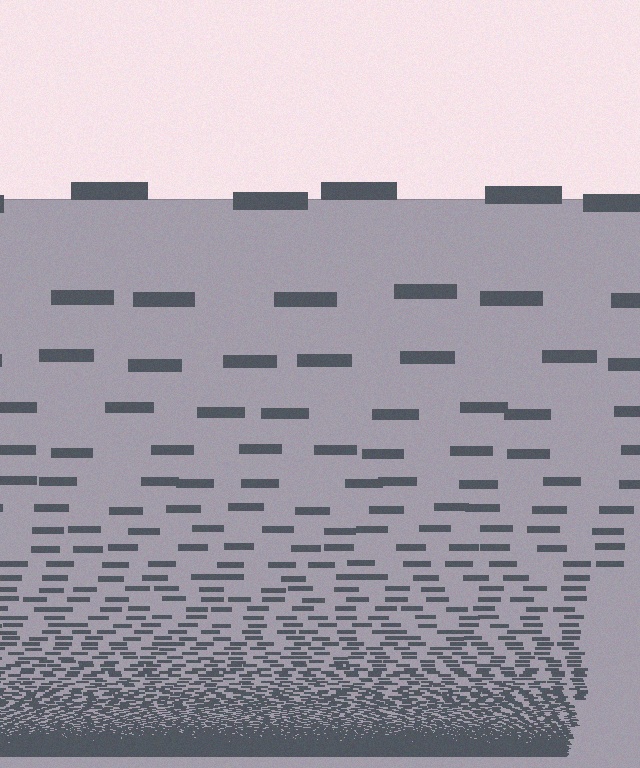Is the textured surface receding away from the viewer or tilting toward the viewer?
The surface appears to tilt toward the viewer. Texture elements get larger and sparser toward the top.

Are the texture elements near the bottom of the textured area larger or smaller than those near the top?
Smaller. The gradient is inverted — elements near the bottom are smaller and denser.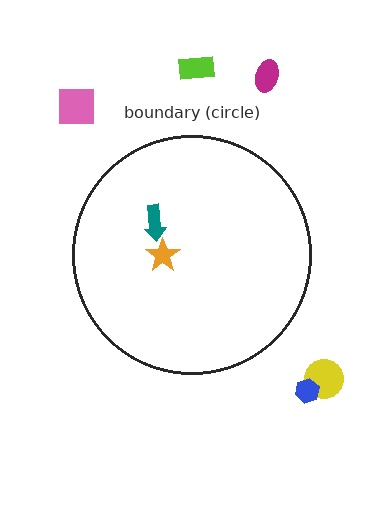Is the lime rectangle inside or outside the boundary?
Outside.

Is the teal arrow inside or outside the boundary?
Inside.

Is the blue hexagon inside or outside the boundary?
Outside.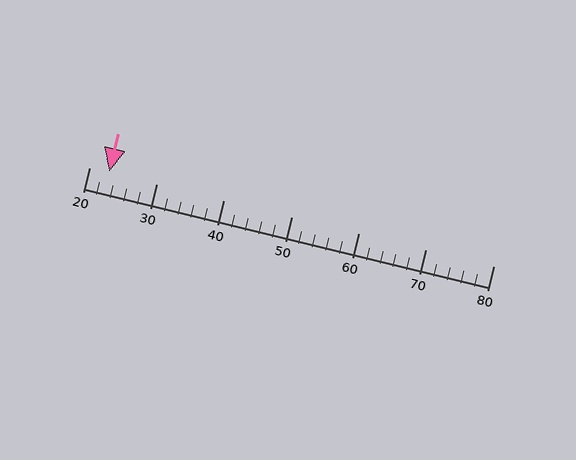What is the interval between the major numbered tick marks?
The major tick marks are spaced 10 units apart.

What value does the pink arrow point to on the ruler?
The pink arrow points to approximately 23.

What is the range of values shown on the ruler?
The ruler shows values from 20 to 80.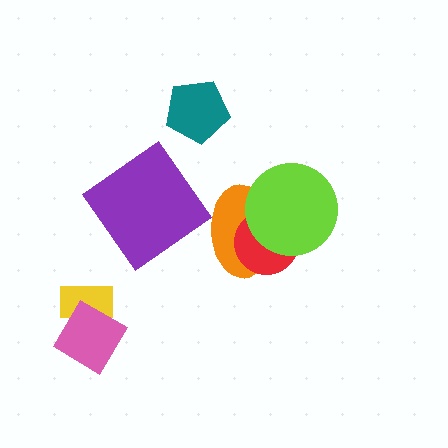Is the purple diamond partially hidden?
No, no other shape covers it.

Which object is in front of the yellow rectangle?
The pink diamond is in front of the yellow rectangle.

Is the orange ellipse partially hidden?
Yes, it is partially covered by another shape.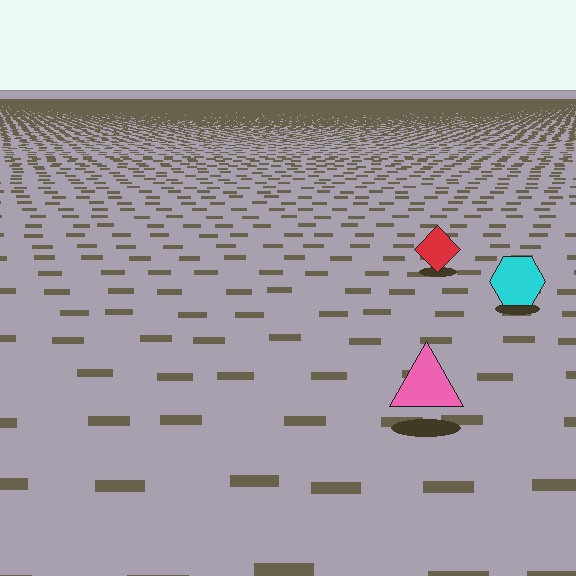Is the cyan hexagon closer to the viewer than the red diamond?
Yes. The cyan hexagon is closer — you can tell from the texture gradient: the ground texture is coarser near it.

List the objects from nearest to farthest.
From nearest to farthest: the pink triangle, the cyan hexagon, the red diamond.